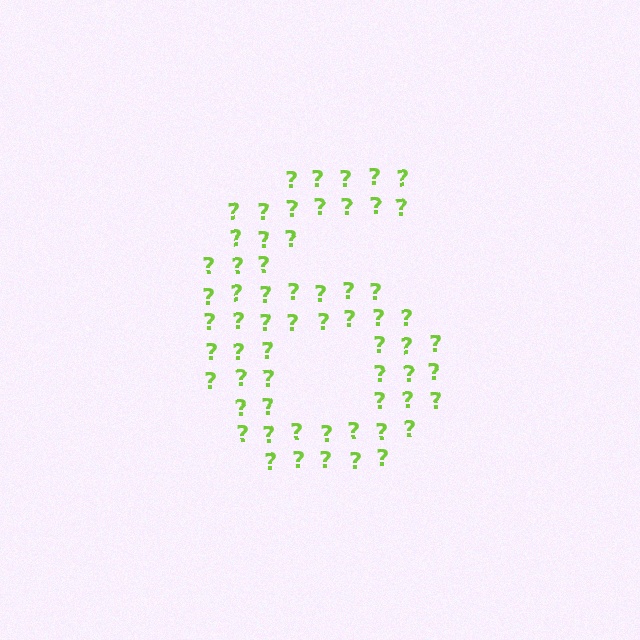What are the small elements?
The small elements are question marks.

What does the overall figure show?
The overall figure shows the digit 6.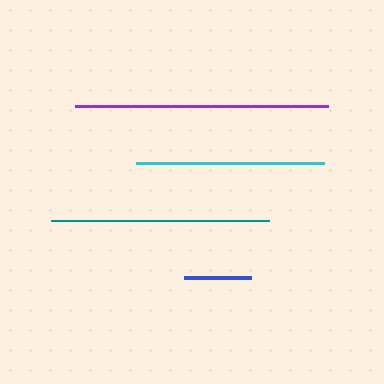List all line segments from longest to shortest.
From longest to shortest: purple, teal, cyan, blue.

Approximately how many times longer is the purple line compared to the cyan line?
The purple line is approximately 1.3 times the length of the cyan line.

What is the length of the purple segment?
The purple segment is approximately 253 pixels long.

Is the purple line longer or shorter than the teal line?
The purple line is longer than the teal line.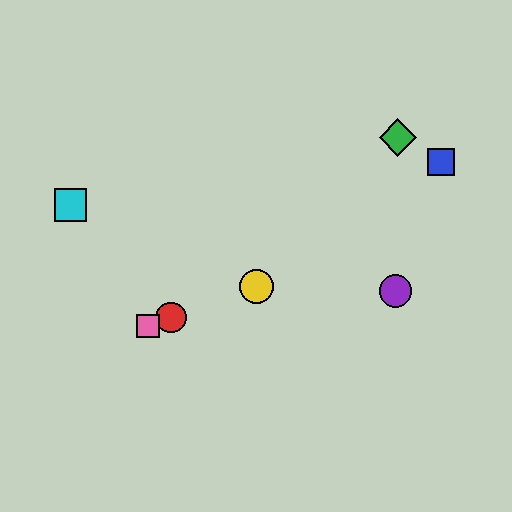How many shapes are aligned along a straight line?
4 shapes (the red circle, the yellow circle, the orange square, the pink square) are aligned along a straight line.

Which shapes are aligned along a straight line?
The red circle, the yellow circle, the orange square, the pink square are aligned along a straight line.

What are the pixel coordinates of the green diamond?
The green diamond is at (398, 138).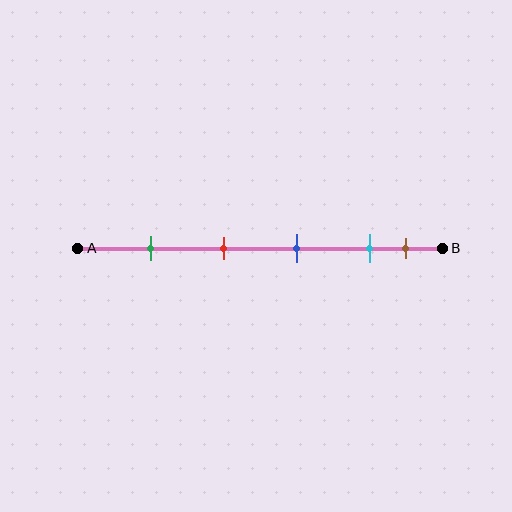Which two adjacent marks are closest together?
The cyan and brown marks are the closest adjacent pair.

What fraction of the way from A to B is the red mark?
The red mark is approximately 40% (0.4) of the way from A to B.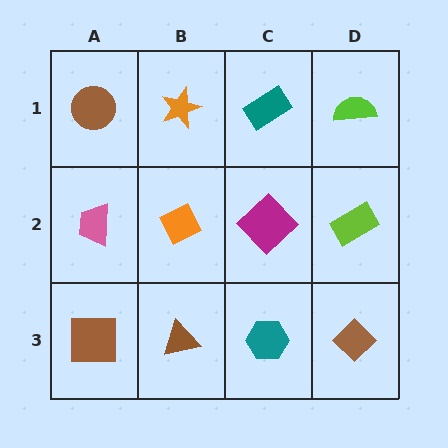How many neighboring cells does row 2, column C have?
4.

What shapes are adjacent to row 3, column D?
A lime rectangle (row 2, column D), a teal hexagon (row 3, column C).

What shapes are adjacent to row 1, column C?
A magenta diamond (row 2, column C), an orange star (row 1, column B), a lime semicircle (row 1, column D).